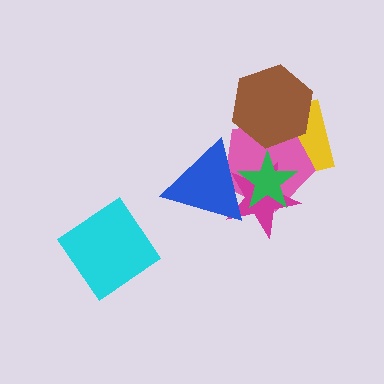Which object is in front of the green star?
The blue triangle is in front of the green star.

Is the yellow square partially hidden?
Yes, it is partially covered by another shape.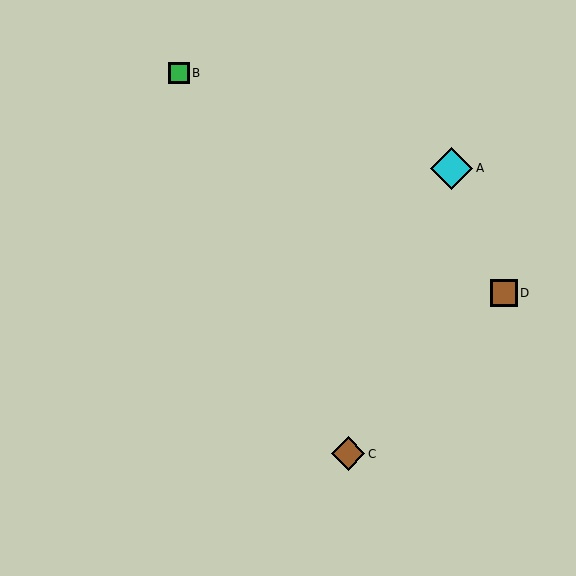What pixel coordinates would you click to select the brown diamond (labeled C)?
Click at (348, 454) to select the brown diamond C.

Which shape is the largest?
The cyan diamond (labeled A) is the largest.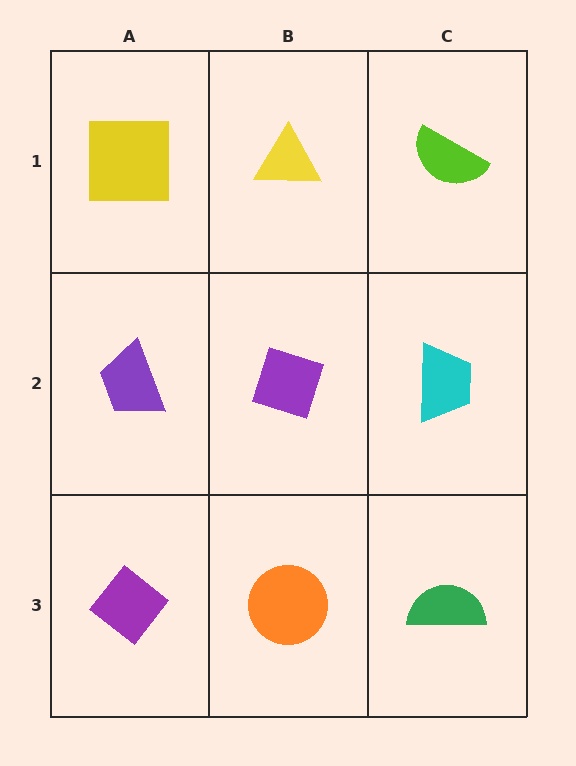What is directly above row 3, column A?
A purple trapezoid.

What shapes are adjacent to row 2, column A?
A yellow square (row 1, column A), a purple diamond (row 3, column A), a purple diamond (row 2, column B).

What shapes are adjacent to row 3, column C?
A cyan trapezoid (row 2, column C), an orange circle (row 3, column B).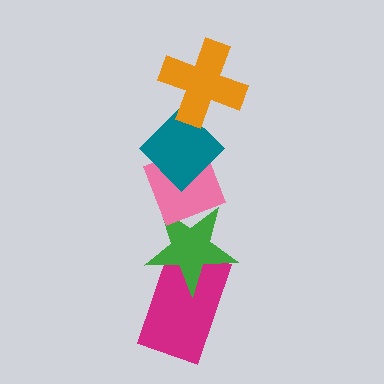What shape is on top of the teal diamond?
The orange cross is on top of the teal diamond.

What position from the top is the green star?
The green star is 4th from the top.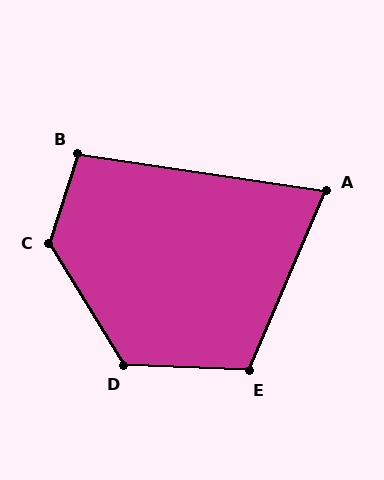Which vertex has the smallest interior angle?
A, at approximately 75 degrees.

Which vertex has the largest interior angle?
C, at approximately 131 degrees.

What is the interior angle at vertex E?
Approximately 111 degrees (obtuse).